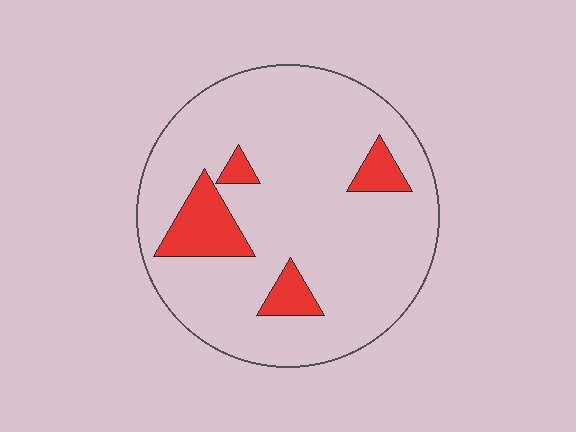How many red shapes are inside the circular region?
4.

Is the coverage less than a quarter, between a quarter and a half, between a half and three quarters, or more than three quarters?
Less than a quarter.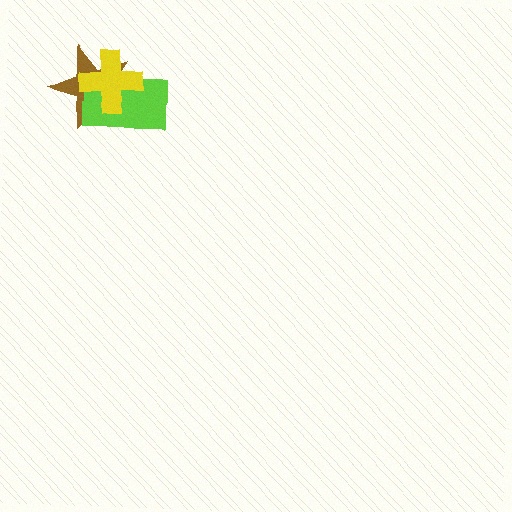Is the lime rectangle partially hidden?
Yes, it is partially covered by another shape.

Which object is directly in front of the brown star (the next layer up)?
The lime rectangle is directly in front of the brown star.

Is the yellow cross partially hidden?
No, no other shape covers it.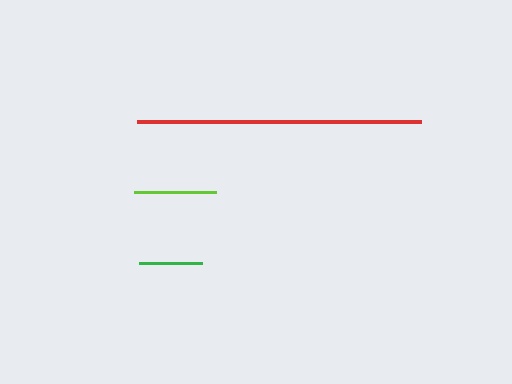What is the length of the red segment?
The red segment is approximately 284 pixels long.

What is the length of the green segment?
The green segment is approximately 63 pixels long.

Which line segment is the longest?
The red line is the longest at approximately 284 pixels.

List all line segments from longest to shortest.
From longest to shortest: red, lime, green.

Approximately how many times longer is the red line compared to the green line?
The red line is approximately 4.5 times the length of the green line.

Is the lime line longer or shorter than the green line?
The lime line is longer than the green line.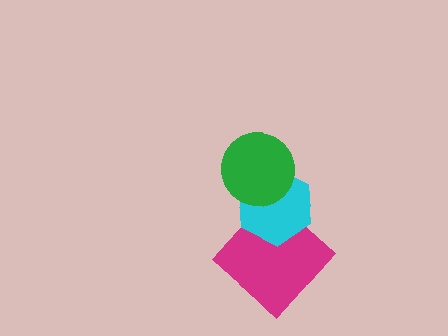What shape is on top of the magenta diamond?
The cyan hexagon is on top of the magenta diamond.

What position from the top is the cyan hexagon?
The cyan hexagon is 2nd from the top.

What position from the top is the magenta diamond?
The magenta diamond is 3rd from the top.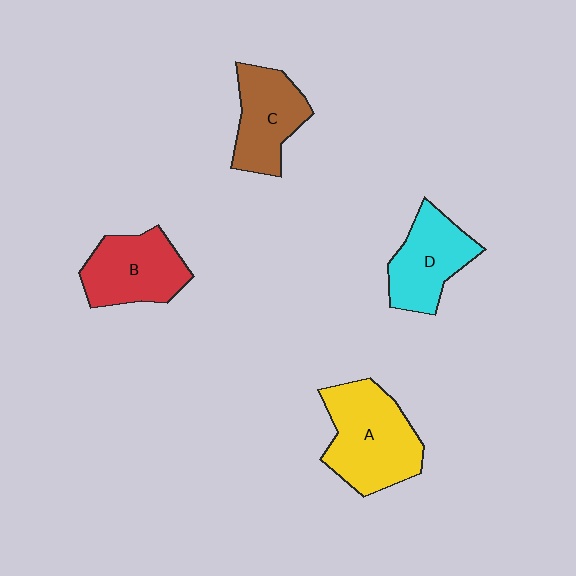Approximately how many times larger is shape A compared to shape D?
Approximately 1.4 times.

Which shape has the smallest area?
Shape C (brown).